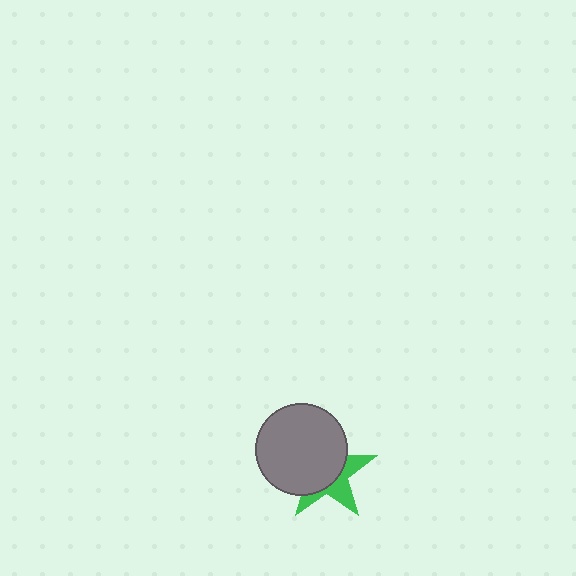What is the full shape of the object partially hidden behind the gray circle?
The partially hidden object is a green star.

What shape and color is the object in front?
The object in front is a gray circle.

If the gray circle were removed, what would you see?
You would see the complete green star.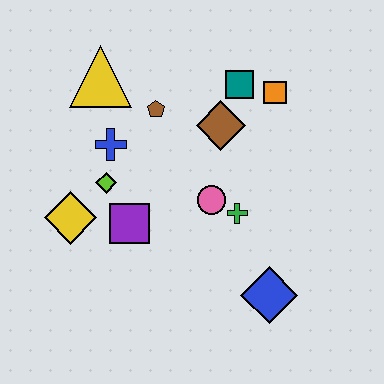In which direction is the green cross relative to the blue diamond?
The green cross is above the blue diamond.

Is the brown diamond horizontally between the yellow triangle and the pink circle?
No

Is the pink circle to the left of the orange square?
Yes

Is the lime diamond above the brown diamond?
No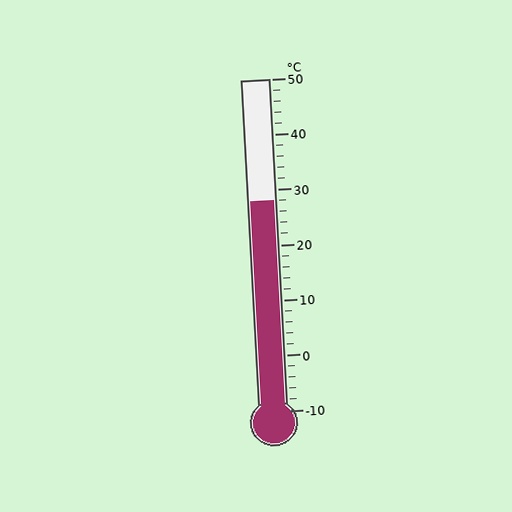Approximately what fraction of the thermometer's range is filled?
The thermometer is filled to approximately 65% of its range.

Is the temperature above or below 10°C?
The temperature is above 10°C.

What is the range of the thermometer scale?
The thermometer scale ranges from -10°C to 50°C.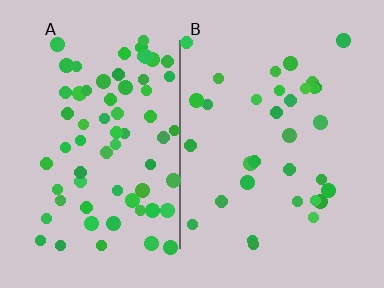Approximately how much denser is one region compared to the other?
Approximately 2.1× — region A over region B.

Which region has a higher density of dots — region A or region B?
A (the left).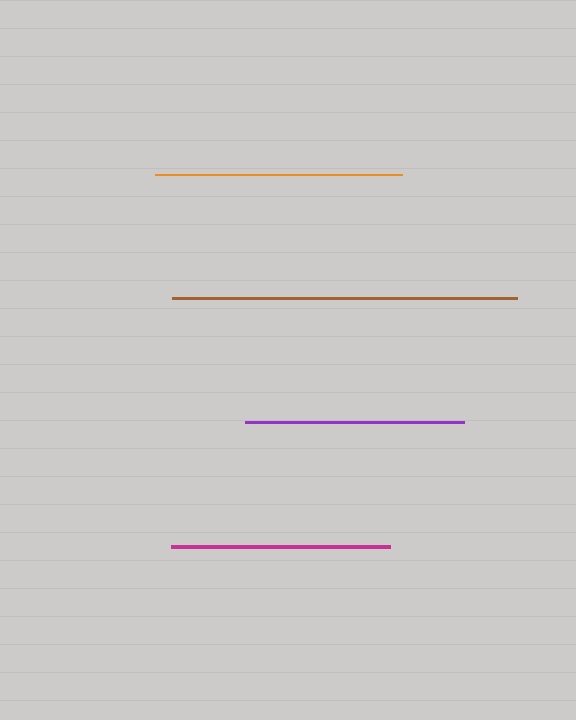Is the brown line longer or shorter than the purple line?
The brown line is longer than the purple line.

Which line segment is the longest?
The brown line is the longest at approximately 345 pixels.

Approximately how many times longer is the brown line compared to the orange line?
The brown line is approximately 1.4 times the length of the orange line.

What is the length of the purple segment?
The purple segment is approximately 219 pixels long.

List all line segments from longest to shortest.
From longest to shortest: brown, orange, magenta, purple.